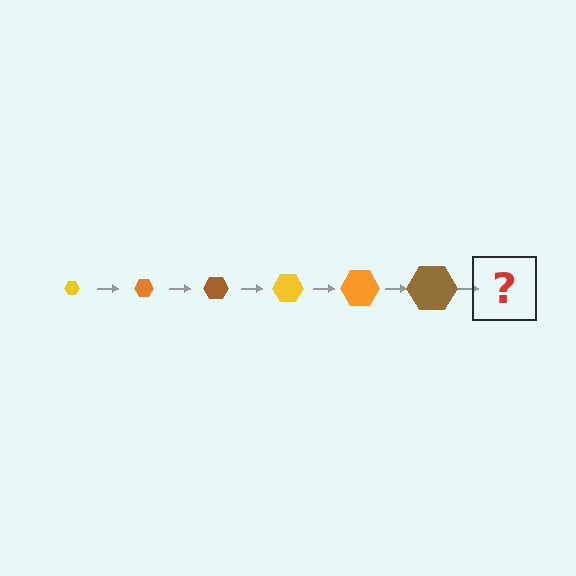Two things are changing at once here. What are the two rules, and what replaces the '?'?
The two rules are that the hexagon grows larger each step and the color cycles through yellow, orange, and brown. The '?' should be a yellow hexagon, larger than the previous one.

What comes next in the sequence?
The next element should be a yellow hexagon, larger than the previous one.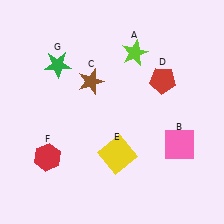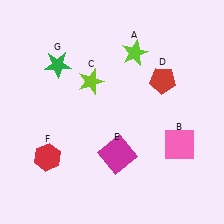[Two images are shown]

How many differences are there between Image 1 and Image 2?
There are 2 differences between the two images.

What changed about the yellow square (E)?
In Image 1, E is yellow. In Image 2, it changed to magenta.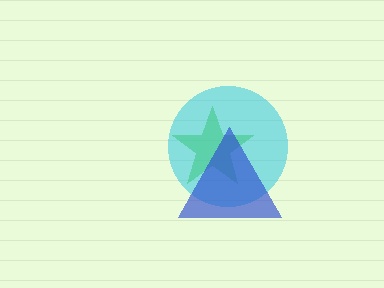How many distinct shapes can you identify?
There are 3 distinct shapes: a lime star, a cyan circle, a blue triangle.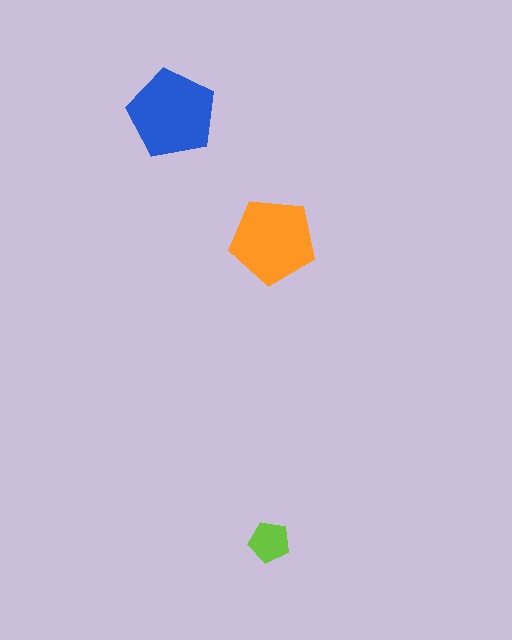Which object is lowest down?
The lime pentagon is bottommost.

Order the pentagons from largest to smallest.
the blue one, the orange one, the lime one.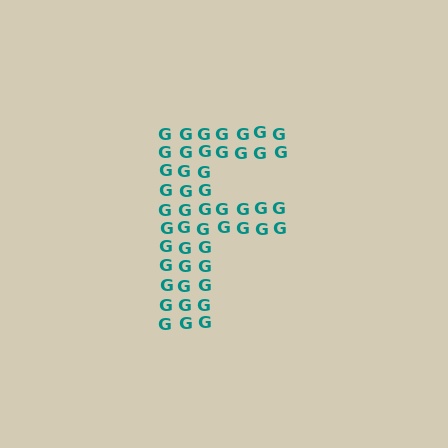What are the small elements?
The small elements are letter G's.